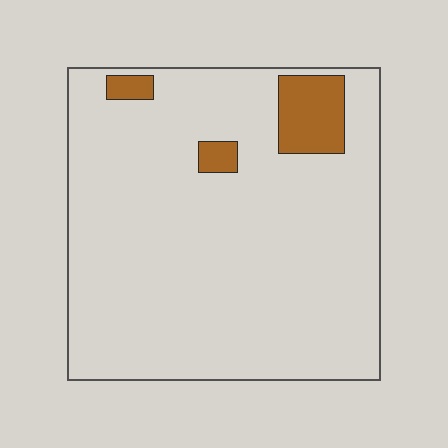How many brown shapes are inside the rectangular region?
3.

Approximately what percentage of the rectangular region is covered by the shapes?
Approximately 10%.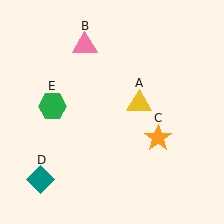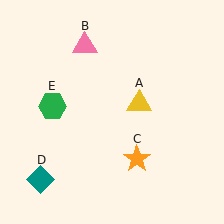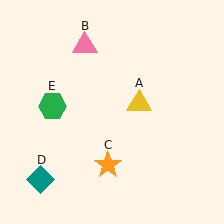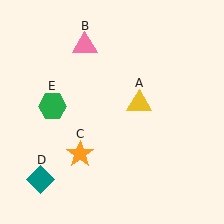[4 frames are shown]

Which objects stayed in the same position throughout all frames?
Yellow triangle (object A) and pink triangle (object B) and teal diamond (object D) and green hexagon (object E) remained stationary.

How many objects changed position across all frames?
1 object changed position: orange star (object C).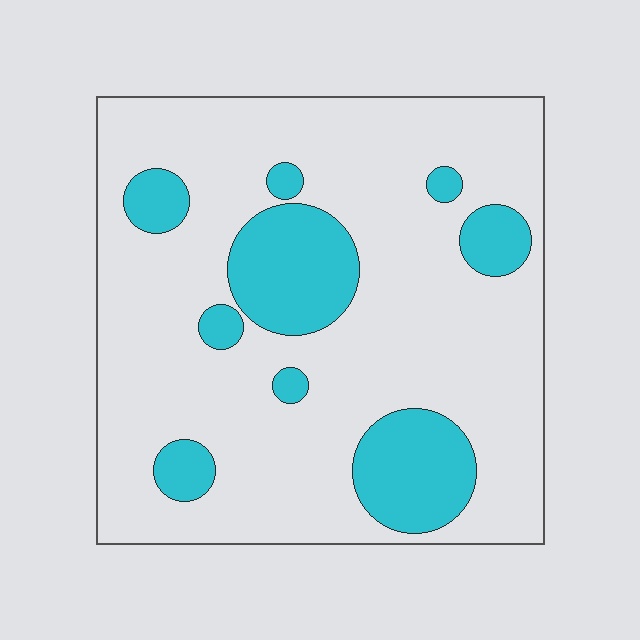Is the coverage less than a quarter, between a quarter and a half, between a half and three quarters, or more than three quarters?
Less than a quarter.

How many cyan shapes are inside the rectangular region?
9.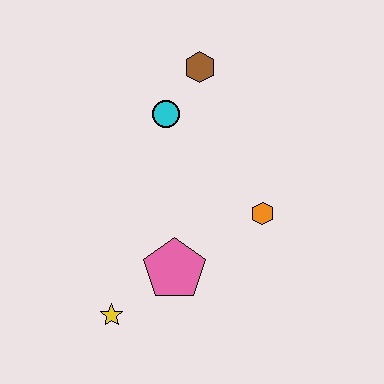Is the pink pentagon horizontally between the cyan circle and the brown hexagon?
Yes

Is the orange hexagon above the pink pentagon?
Yes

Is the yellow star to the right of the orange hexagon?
No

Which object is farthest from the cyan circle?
The yellow star is farthest from the cyan circle.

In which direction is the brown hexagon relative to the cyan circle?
The brown hexagon is above the cyan circle.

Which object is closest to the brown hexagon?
The cyan circle is closest to the brown hexagon.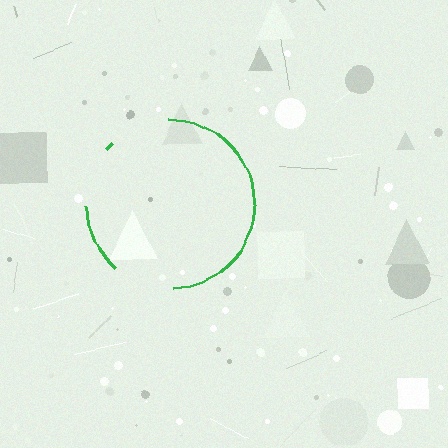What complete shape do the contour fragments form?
The contour fragments form a circle.